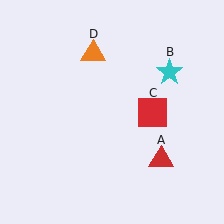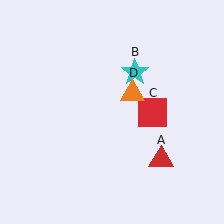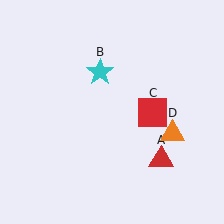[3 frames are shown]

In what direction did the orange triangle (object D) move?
The orange triangle (object D) moved down and to the right.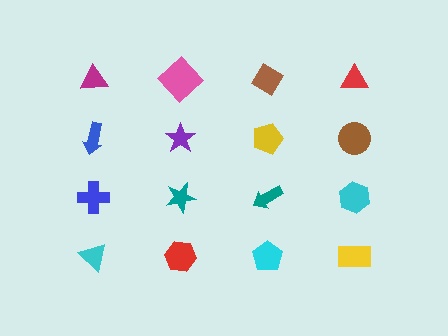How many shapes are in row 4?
4 shapes.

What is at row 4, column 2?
A red hexagon.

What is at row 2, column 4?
A brown circle.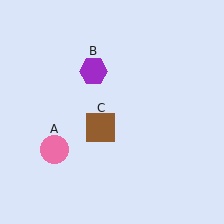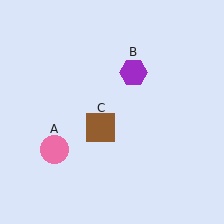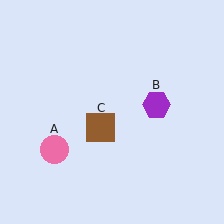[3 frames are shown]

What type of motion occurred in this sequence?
The purple hexagon (object B) rotated clockwise around the center of the scene.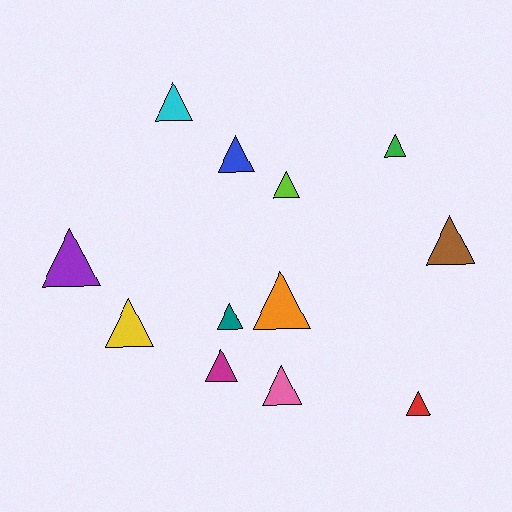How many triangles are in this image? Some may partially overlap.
There are 12 triangles.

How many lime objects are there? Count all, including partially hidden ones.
There is 1 lime object.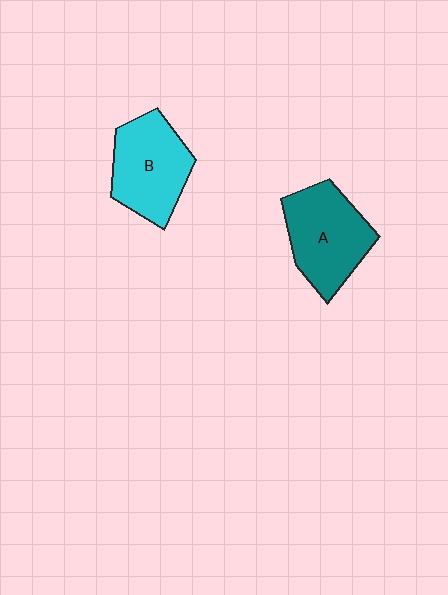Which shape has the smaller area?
Shape B (cyan).